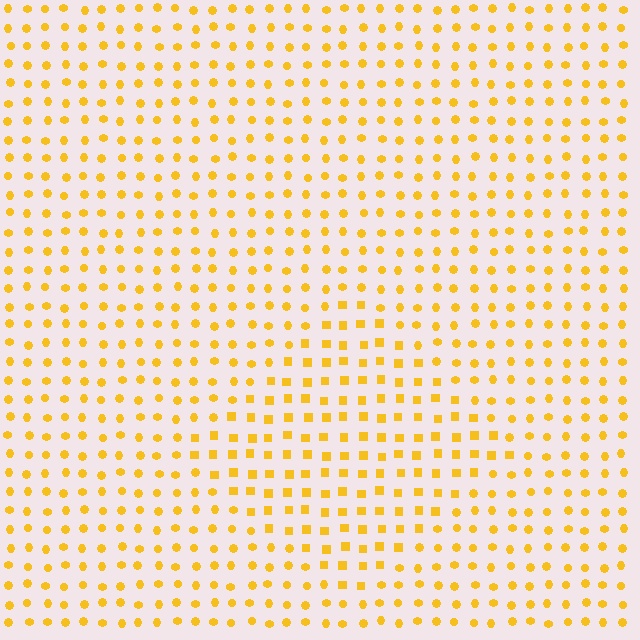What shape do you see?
I see a diamond.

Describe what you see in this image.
The image is filled with small yellow elements arranged in a uniform grid. A diamond-shaped region contains squares, while the surrounding area contains circles. The boundary is defined purely by the change in element shape.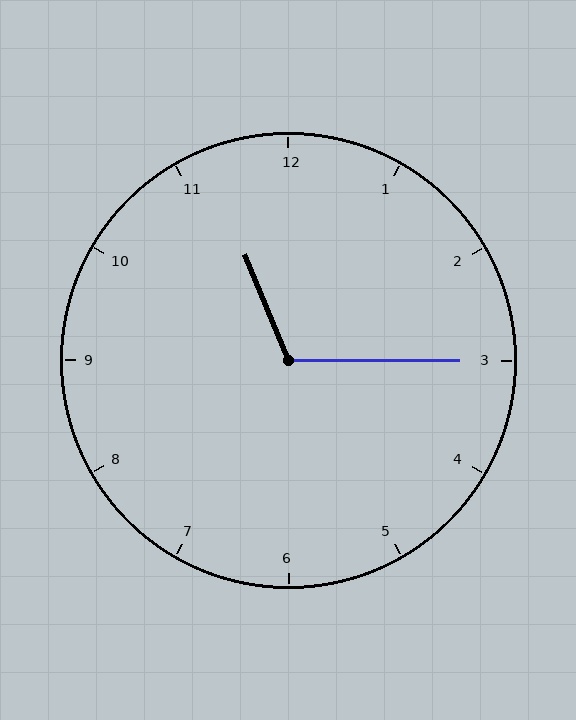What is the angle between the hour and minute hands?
Approximately 112 degrees.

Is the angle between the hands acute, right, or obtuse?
It is obtuse.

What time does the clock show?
11:15.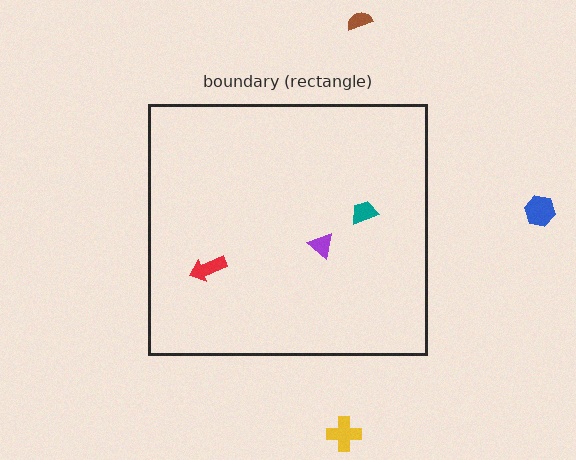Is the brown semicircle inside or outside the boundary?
Outside.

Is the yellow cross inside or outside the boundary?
Outside.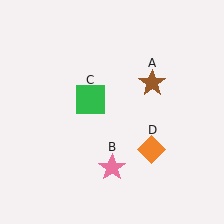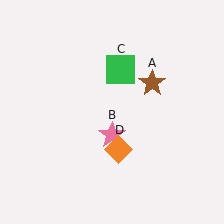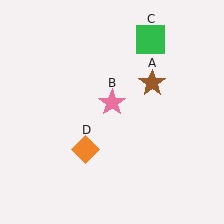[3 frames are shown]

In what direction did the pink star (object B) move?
The pink star (object B) moved up.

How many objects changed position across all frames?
3 objects changed position: pink star (object B), green square (object C), orange diamond (object D).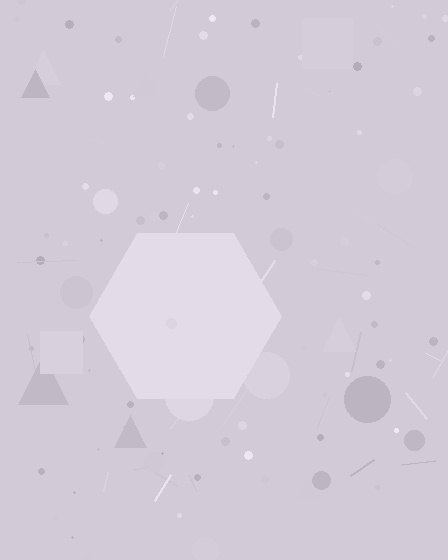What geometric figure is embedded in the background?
A hexagon is embedded in the background.